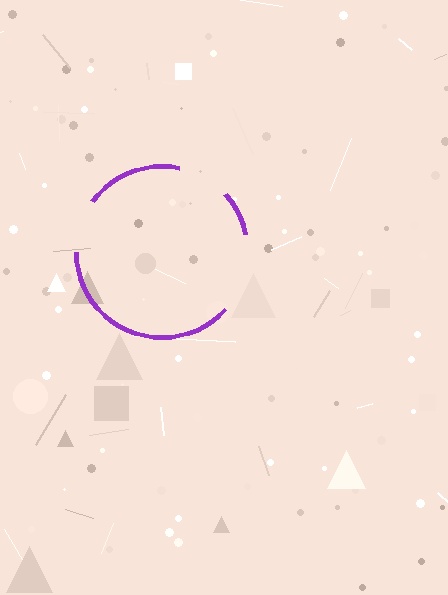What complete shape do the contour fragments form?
The contour fragments form a circle.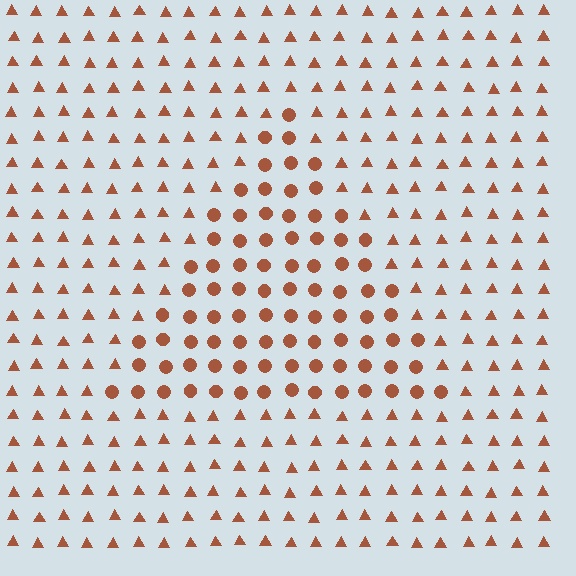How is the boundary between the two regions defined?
The boundary is defined by a change in element shape: circles inside vs. triangles outside. All elements share the same color and spacing.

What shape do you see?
I see a triangle.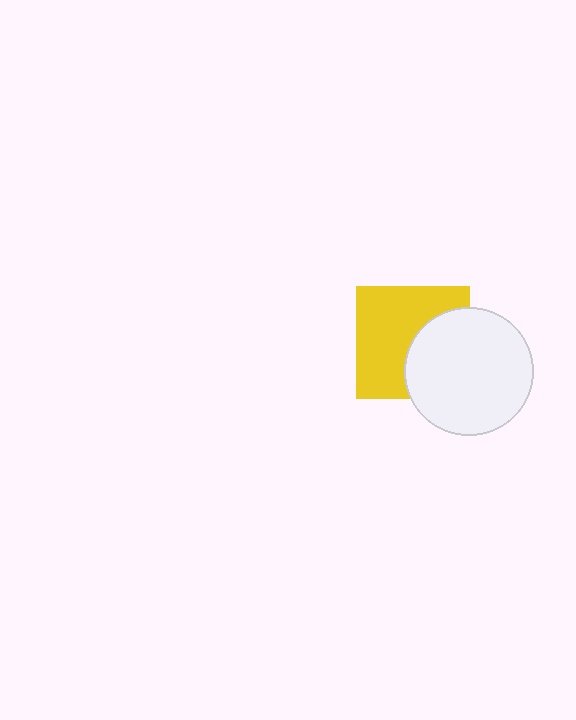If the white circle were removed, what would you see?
You would see the complete yellow square.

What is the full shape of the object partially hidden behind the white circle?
The partially hidden object is a yellow square.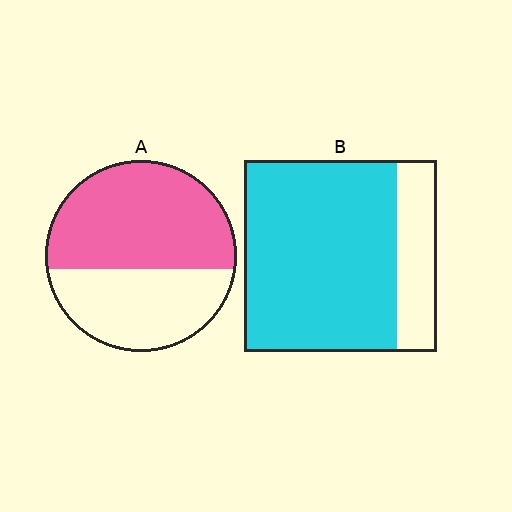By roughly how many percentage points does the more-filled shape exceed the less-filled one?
By roughly 20 percentage points (B over A).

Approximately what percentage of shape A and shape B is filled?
A is approximately 60% and B is approximately 80%.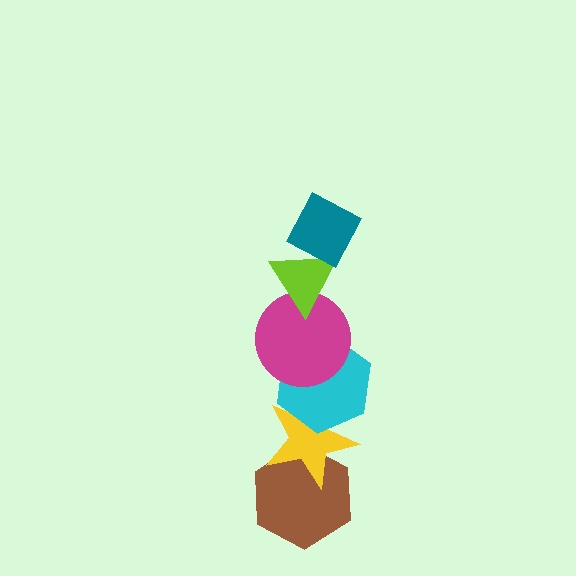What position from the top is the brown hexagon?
The brown hexagon is 6th from the top.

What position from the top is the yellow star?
The yellow star is 5th from the top.